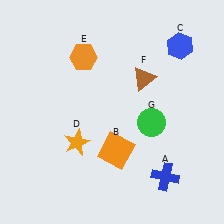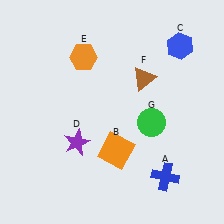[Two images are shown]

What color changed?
The star (D) changed from orange in Image 1 to purple in Image 2.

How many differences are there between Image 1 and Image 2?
There is 1 difference between the two images.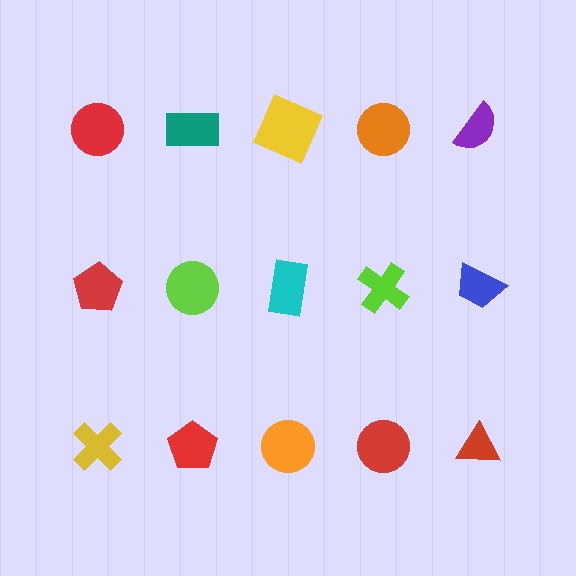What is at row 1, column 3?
A yellow square.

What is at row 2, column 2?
A lime circle.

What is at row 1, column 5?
A purple semicircle.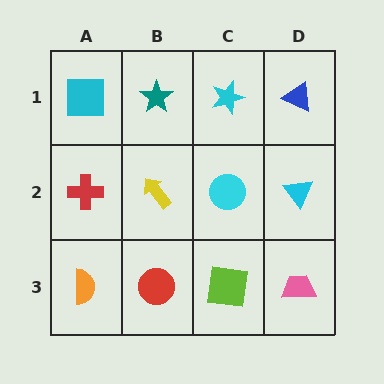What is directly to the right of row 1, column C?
A blue triangle.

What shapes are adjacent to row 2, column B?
A teal star (row 1, column B), a red circle (row 3, column B), a red cross (row 2, column A), a cyan circle (row 2, column C).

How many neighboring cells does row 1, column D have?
2.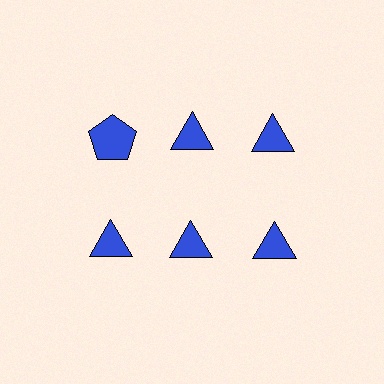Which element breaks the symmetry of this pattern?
The blue pentagon in the top row, leftmost column breaks the symmetry. All other shapes are blue triangles.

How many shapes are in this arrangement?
There are 6 shapes arranged in a grid pattern.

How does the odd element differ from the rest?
It has a different shape: pentagon instead of triangle.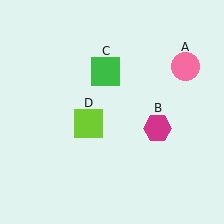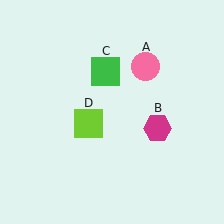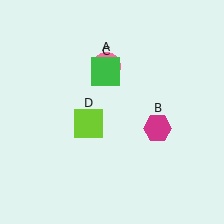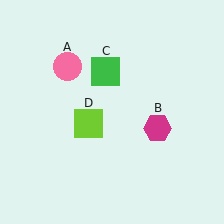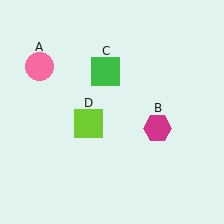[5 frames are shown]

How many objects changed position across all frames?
1 object changed position: pink circle (object A).